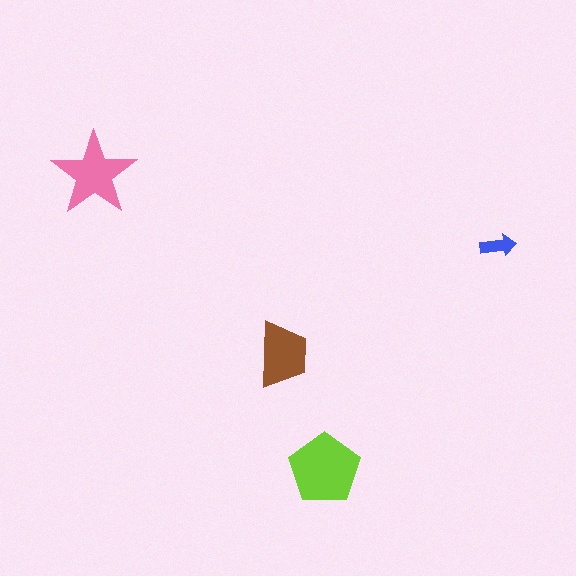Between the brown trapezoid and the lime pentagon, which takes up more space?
The lime pentagon.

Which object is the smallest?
The blue arrow.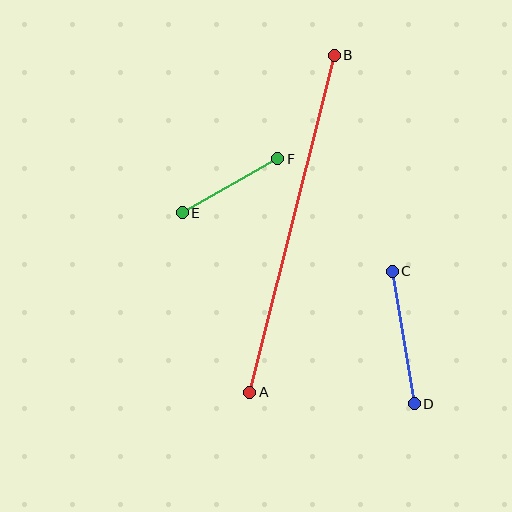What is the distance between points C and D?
The distance is approximately 134 pixels.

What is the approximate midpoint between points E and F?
The midpoint is at approximately (230, 186) pixels.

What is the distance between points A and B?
The distance is approximately 347 pixels.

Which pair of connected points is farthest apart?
Points A and B are farthest apart.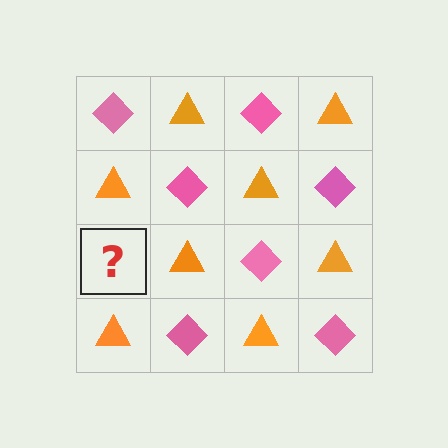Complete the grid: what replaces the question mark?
The question mark should be replaced with a pink diamond.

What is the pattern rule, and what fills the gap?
The rule is that it alternates pink diamond and orange triangle in a checkerboard pattern. The gap should be filled with a pink diamond.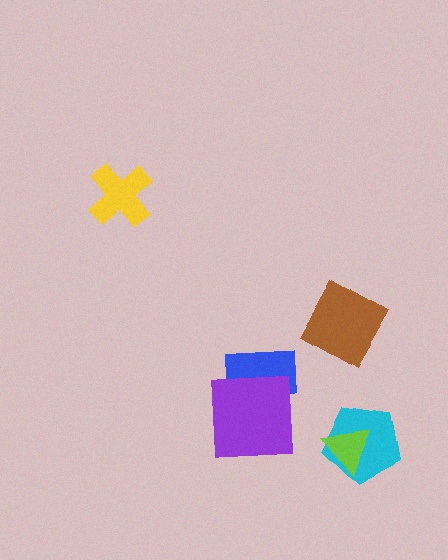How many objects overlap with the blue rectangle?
1 object overlaps with the blue rectangle.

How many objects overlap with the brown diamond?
0 objects overlap with the brown diamond.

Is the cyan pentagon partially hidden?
Yes, it is partially covered by another shape.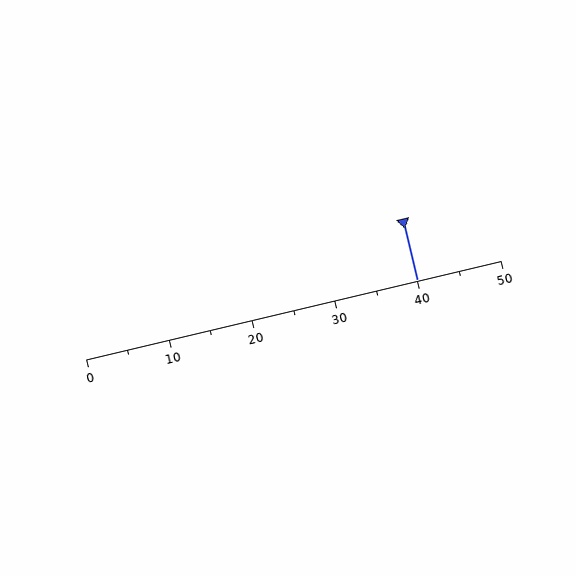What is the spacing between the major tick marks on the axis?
The major ticks are spaced 10 apart.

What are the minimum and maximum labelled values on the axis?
The axis runs from 0 to 50.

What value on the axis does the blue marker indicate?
The marker indicates approximately 40.